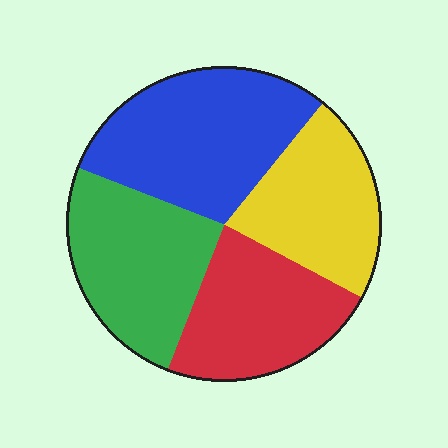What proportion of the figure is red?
Red covers roughly 25% of the figure.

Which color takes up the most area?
Blue, at roughly 30%.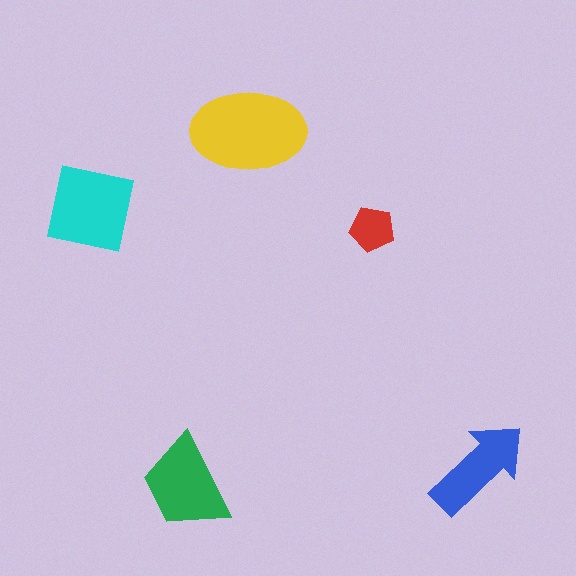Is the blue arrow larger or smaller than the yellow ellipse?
Smaller.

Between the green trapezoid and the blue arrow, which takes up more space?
The green trapezoid.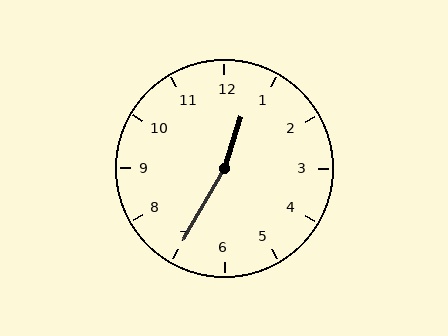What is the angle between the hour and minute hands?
Approximately 168 degrees.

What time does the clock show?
12:35.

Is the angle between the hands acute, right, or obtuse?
It is obtuse.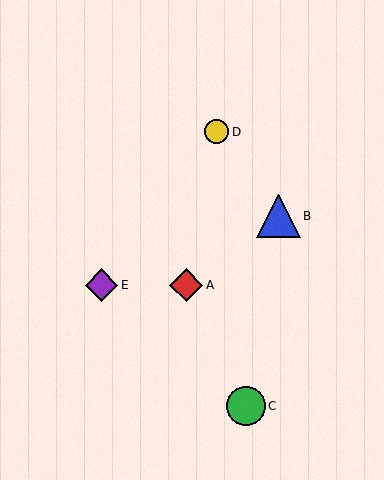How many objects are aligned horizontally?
2 objects (A, E) are aligned horizontally.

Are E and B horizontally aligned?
No, E is at y≈285 and B is at y≈216.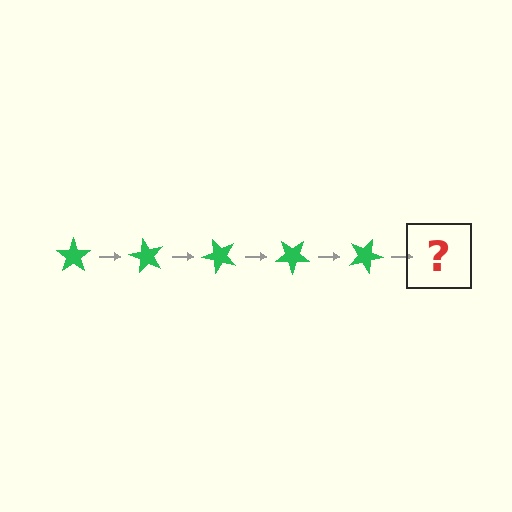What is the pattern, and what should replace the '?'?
The pattern is that the star rotates 60 degrees each step. The '?' should be a green star rotated 300 degrees.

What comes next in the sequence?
The next element should be a green star rotated 300 degrees.